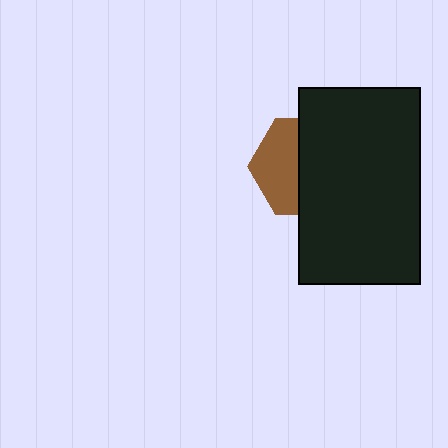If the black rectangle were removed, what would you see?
You would see the complete brown hexagon.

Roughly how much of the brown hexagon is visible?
A small part of it is visible (roughly 43%).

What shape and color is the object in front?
The object in front is a black rectangle.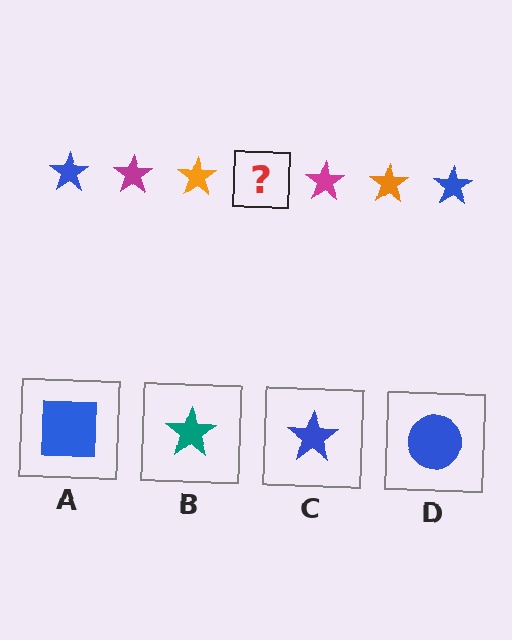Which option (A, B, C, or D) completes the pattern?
C.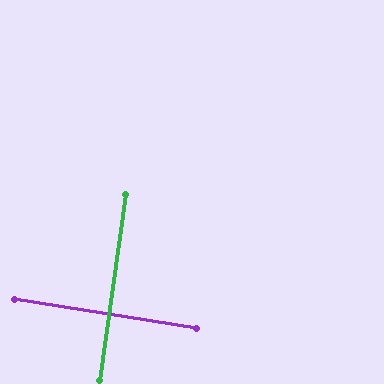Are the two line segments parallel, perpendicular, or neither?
Perpendicular — they meet at approximately 89°.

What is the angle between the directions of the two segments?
Approximately 89 degrees.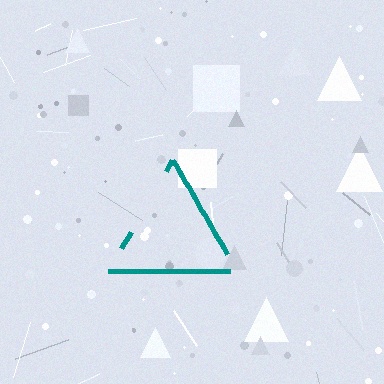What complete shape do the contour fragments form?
The contour fragments form a triangle.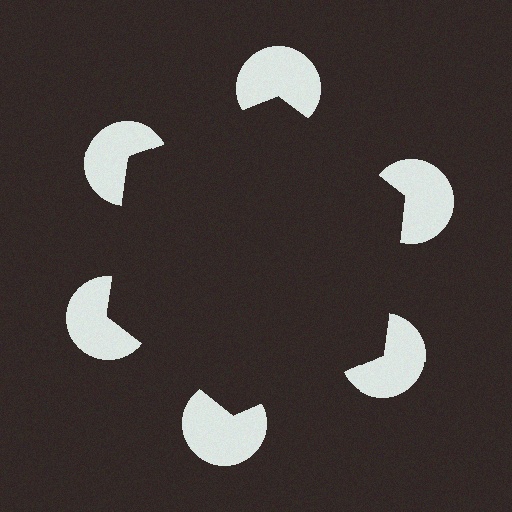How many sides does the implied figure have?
6 sides.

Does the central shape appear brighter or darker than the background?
It typically appears slightly darker than the background, even though no actual brightness change is drawn.